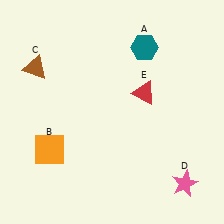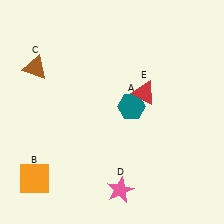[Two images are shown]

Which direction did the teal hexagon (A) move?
The teal hexagon (A) moved down.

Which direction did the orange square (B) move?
The orange square (B) moved down.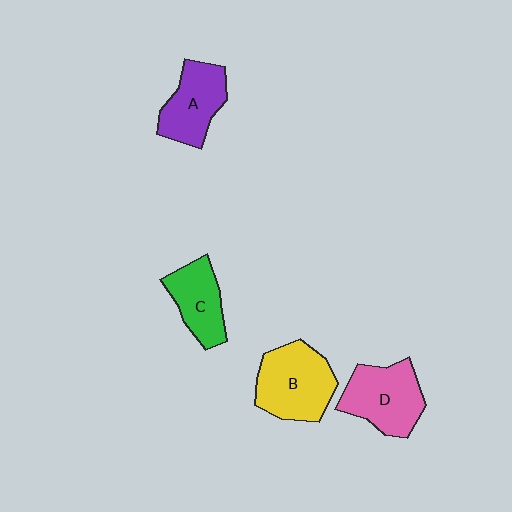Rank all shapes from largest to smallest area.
From largest to smallest: B (yellow), D (pink), A (purple), C (green).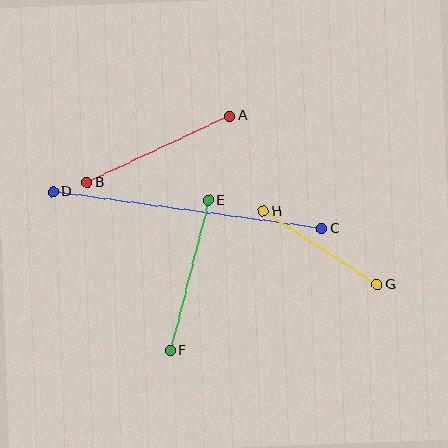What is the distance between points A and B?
The distance is approximately 157 pixels.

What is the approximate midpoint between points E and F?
The midpoint is at approximately (189, 275) pixels.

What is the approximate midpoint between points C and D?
The midpoint is at approximately (188, 210) pixels.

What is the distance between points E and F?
The distance is approximately 155 pixels.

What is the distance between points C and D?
The distance is approximately 272 pixels.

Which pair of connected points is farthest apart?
Points C and D are farthest apart.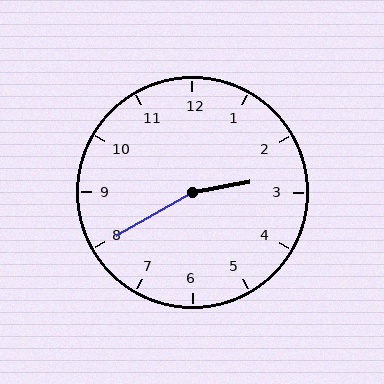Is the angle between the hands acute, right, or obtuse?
It is obtuse.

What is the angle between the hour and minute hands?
Approximately 160 degrees.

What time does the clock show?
2:40.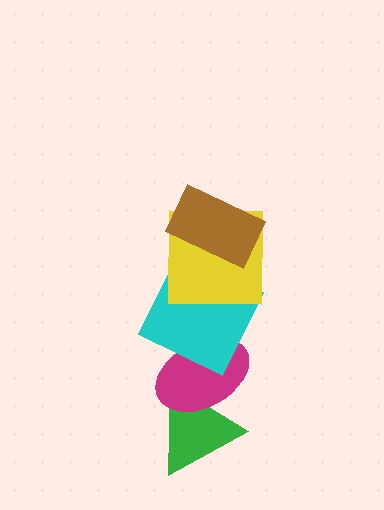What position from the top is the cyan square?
The cyan square is 3rd from the top.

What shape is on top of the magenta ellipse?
The cyan square is on top of the magenta ellipse.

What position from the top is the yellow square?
The yellow square is 2nd from the top.